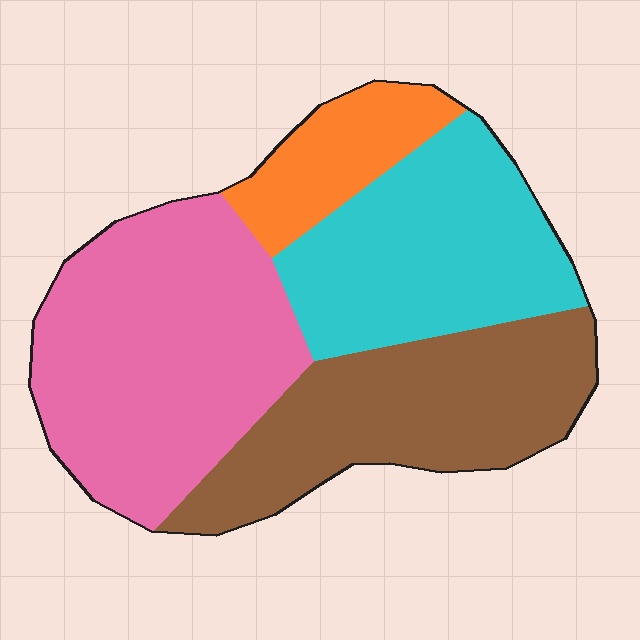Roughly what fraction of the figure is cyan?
Cyan covers around 25% of the figure.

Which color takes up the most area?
Pink, at roughly 35%.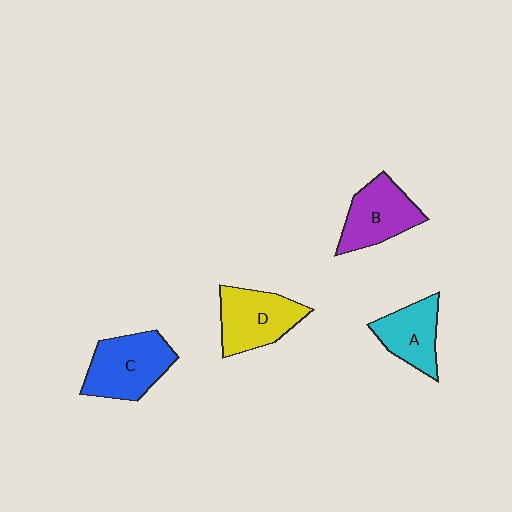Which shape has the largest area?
Shape C (blue).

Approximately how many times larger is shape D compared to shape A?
Approximately 1.3 times.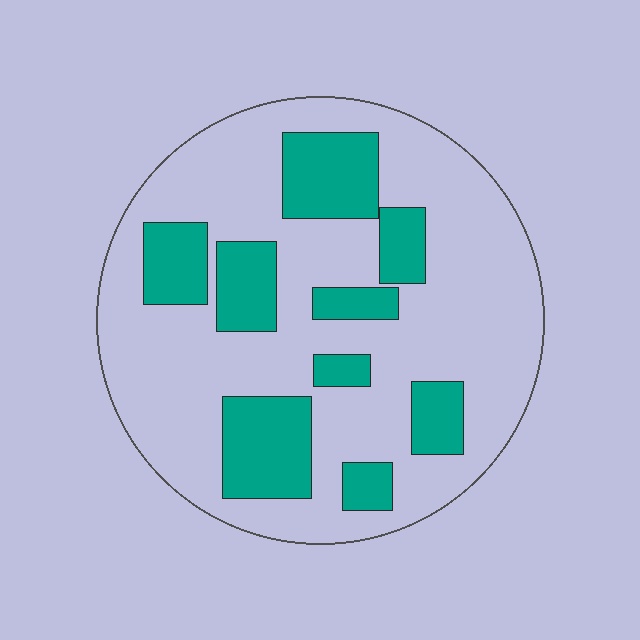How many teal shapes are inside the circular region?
9.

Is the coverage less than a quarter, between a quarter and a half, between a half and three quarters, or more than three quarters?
Between a quarter and a half.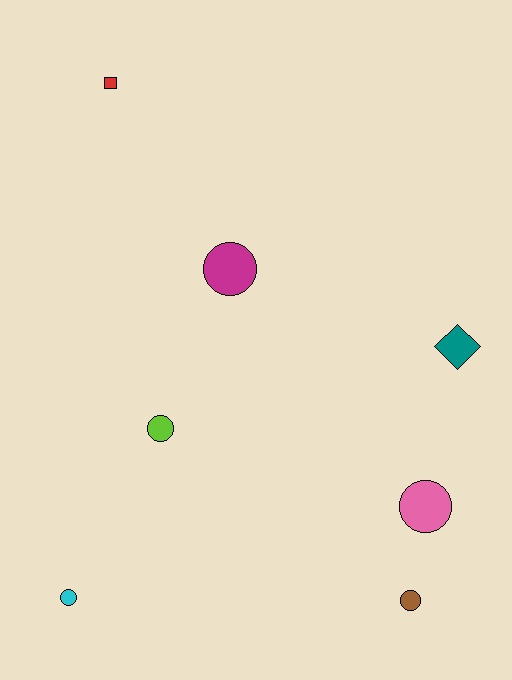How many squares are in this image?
There is 1 square.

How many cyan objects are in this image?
There is 1 cyan object.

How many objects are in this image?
There are 7 objects.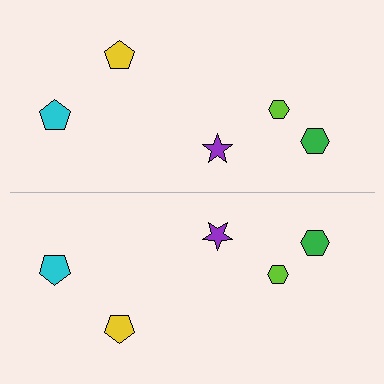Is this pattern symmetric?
Yes, this pattern has bilateral (reflection) symmetry.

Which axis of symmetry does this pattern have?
The pattern has a horizontal axis of symmetry running through the center of the image.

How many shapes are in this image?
There are 10 shapes in this image.